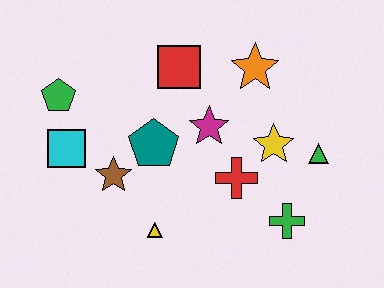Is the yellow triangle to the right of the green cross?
No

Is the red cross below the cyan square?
Yes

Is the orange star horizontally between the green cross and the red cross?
Yes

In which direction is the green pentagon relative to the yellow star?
The green pentagon is to the left of the yellow star.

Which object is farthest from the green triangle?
The green pentagon is farthest from the green triangle.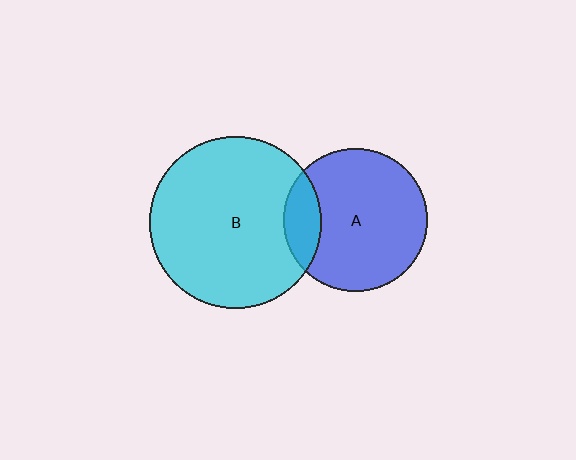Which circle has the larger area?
Circle B (cyan).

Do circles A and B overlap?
Yes.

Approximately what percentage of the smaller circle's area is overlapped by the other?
Approximately 15%.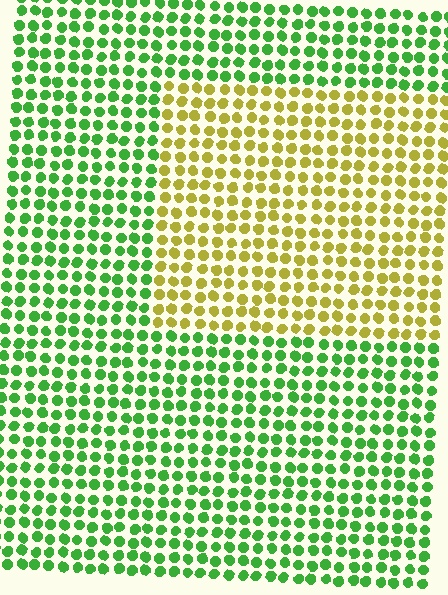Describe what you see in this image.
The image is filled with small green elements in a uniform arrangement. A rectangle-shaped region is visible where the elements are tinted to a slightly different hue, forming a subtle color boundary.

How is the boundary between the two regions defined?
The boundary is defined purely by a slight shift in hue (about 59 degrees). Spacing, size, and orientation are identical on both sides.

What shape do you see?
I see a rectangle.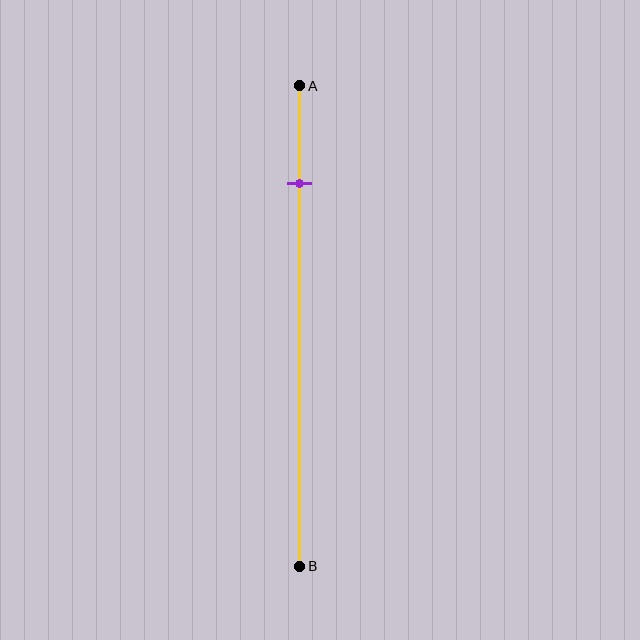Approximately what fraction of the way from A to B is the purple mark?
The purple mark is approximately 20% of the way from A to B.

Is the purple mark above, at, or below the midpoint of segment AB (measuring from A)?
The purple mark is above the midpoint of segment AB.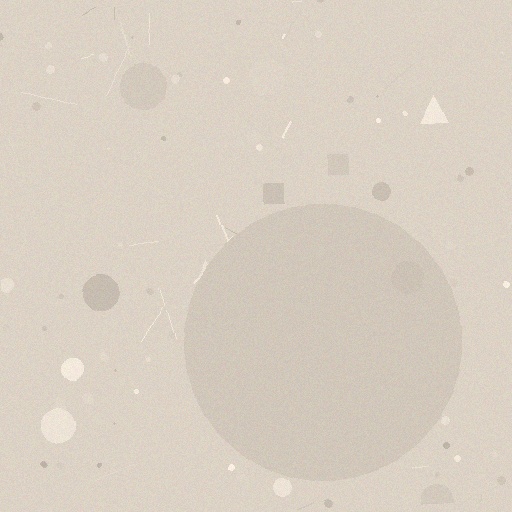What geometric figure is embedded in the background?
A circle is embedded in the background.